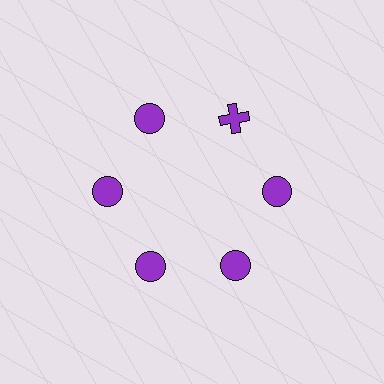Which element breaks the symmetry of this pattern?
The purple cross at roughly the 1 o'clock position breaks the symmetry. All other shapes are purple circles.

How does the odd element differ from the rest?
It has a different shape: cross instead of circle.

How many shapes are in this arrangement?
There are 6 shapes arranged in a ring pattern.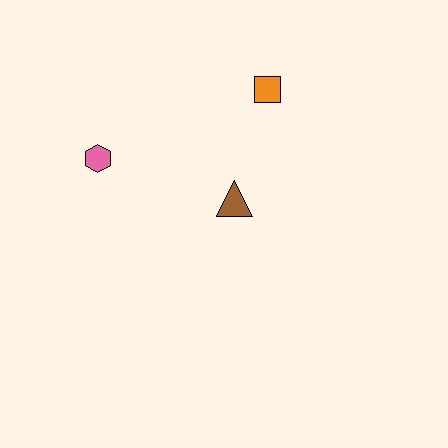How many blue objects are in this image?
There are no blue objects.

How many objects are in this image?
There are 3 objects.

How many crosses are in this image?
There are no crosses.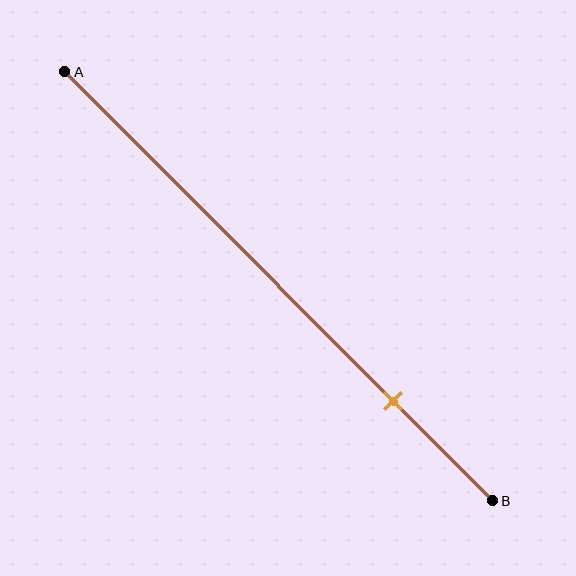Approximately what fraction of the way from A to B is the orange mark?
The orange mark is approximately 75% of the way from A to B.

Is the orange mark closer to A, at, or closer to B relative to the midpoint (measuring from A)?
The orange mark is closer to point B than the midpoint of segment AB.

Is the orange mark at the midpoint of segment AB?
No, the mark is at about 75% from A, not at the 50% midpoint.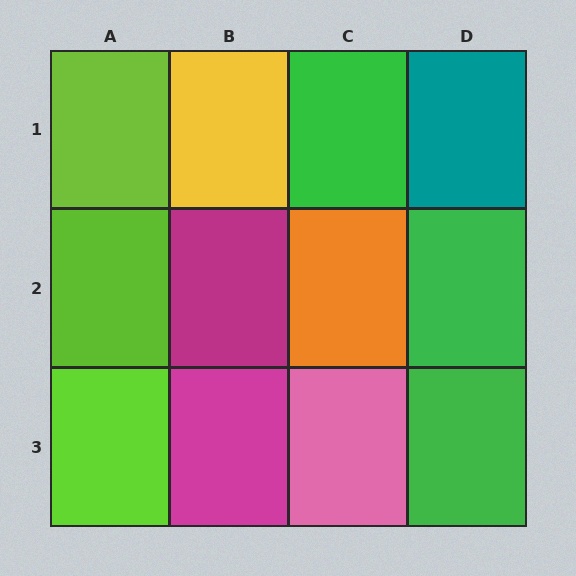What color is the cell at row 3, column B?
Magenta.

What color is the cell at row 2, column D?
Green.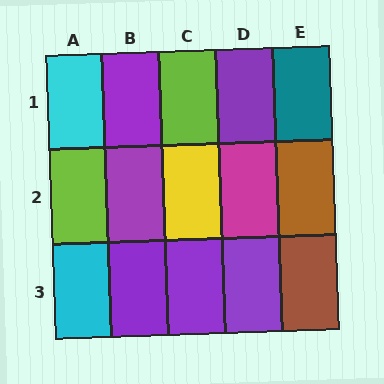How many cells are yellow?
1 cell is yellow.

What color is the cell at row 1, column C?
Lime.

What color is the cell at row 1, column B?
Purple.